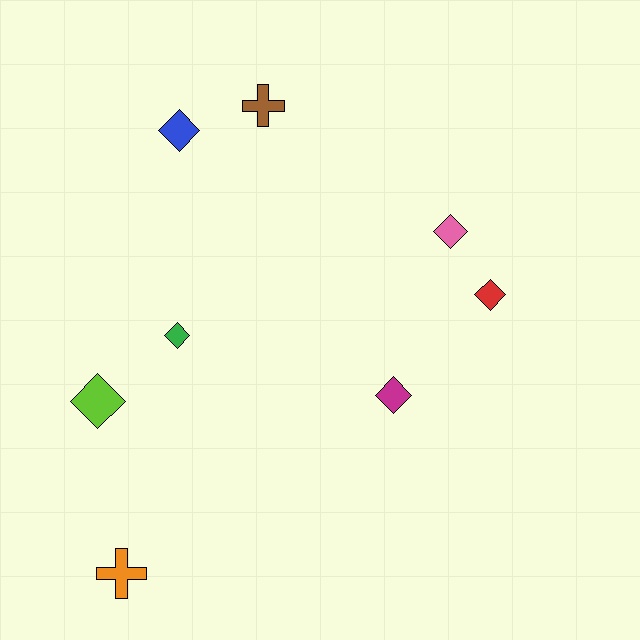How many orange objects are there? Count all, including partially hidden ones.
There is 1 orange object.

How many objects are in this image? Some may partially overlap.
There are 8 objects.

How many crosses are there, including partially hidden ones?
There are 2 crosses.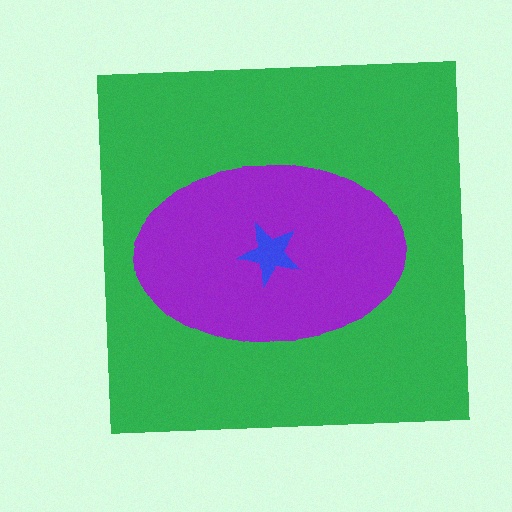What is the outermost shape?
The green square.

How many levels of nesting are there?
3.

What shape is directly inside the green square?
The purple ellipse.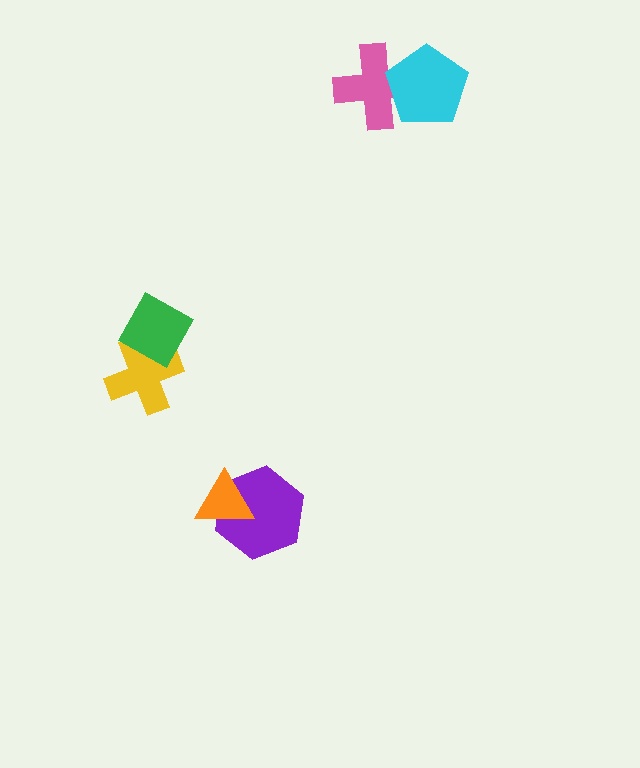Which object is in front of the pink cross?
The cyan pentagon is in front of the pink cross.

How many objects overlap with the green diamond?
1 object overlaps with the green diamond.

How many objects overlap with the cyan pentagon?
1 object overlaps with the cyan pentagon.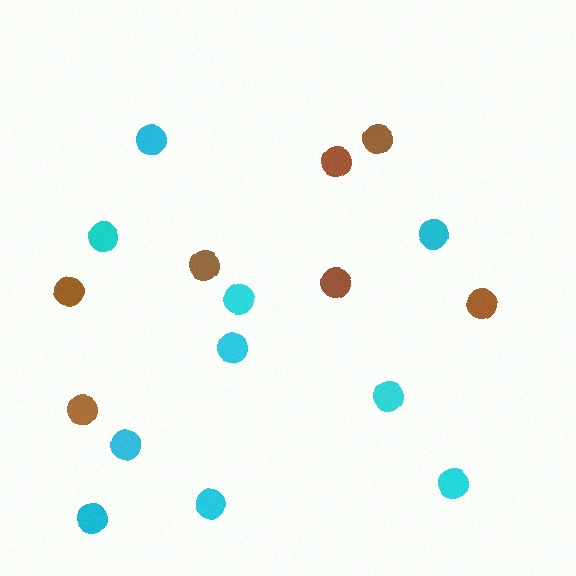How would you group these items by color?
There are 2 groups: one group of cyan circles (10) and one group of brown circles (7).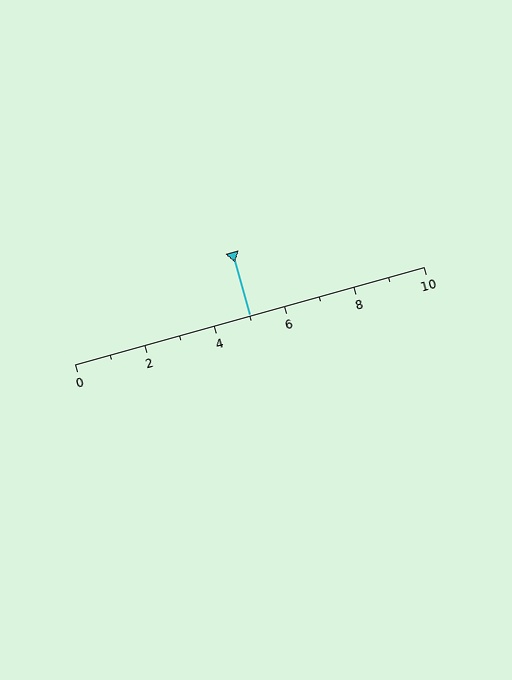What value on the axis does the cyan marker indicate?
The marker indicates approximately 5.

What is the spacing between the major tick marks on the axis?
The major ticks are spaced 2 apart.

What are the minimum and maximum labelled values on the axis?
The axis runs from 0 to 10.